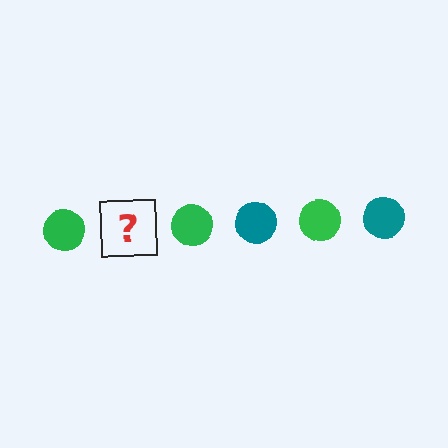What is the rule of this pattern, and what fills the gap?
The rule is that the pattern cycles through green, teal circles. The gap should be filled with a teal circle.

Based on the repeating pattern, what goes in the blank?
The blank should be a teal circle.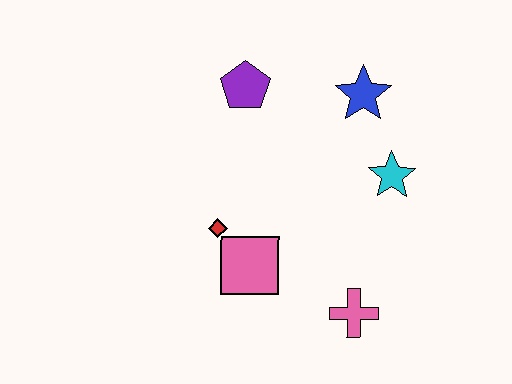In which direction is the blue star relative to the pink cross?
The blue star is above the pink cross.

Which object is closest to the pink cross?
The pink square is closest to the pink cross.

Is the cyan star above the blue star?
No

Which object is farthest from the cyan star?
The red diamond is farthest from the cyan star.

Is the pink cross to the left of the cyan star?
Yes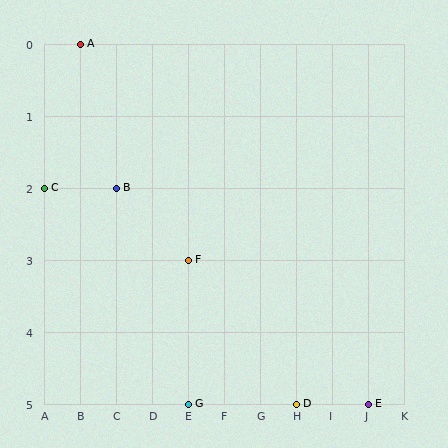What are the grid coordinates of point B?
Point B is at grid coordinates (C, 2).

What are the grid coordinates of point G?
Point G is at grid coordinates (E, 5).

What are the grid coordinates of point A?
Point A is at grid coordinates (B, 0).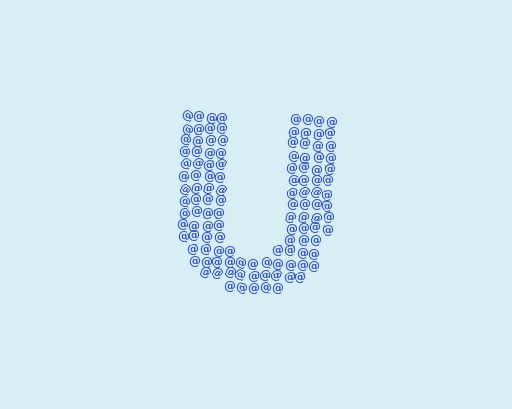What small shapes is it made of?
It is made of small at signs.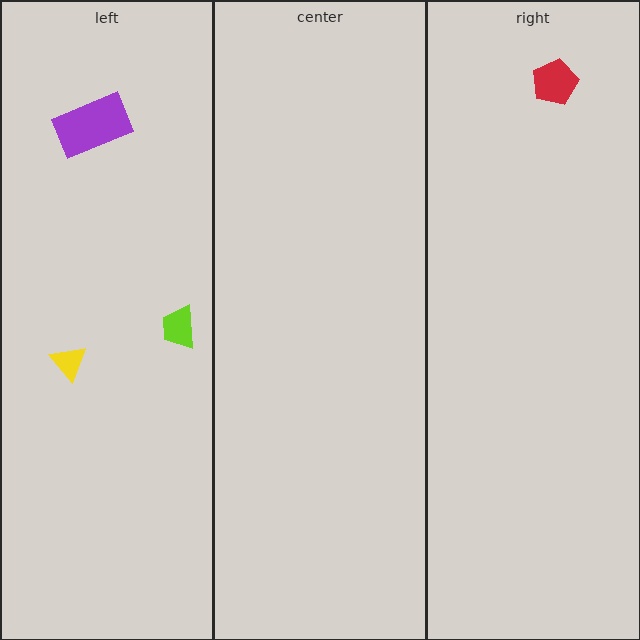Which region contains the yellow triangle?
The left region.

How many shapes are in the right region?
1.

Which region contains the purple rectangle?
The left region.